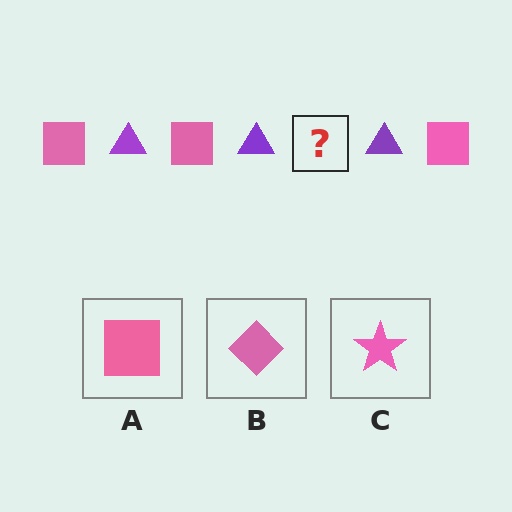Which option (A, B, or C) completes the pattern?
A.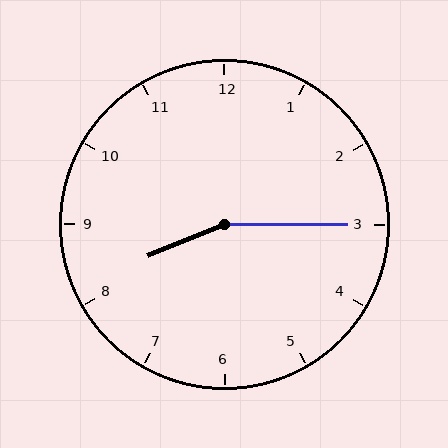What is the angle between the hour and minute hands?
Approximately 158 degrees.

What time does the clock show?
8:15.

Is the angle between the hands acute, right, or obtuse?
It is obtuse.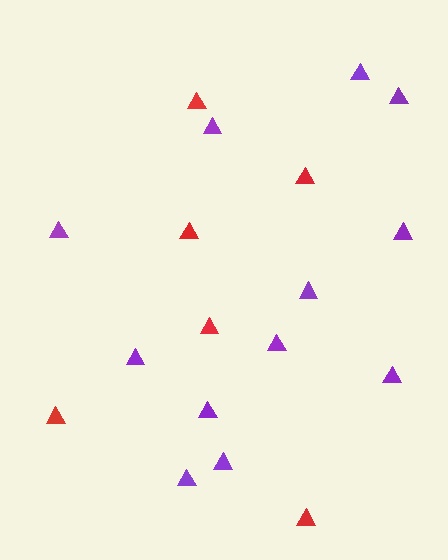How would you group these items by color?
There are 2 groups: one group of red triangles (6) and one group of purple triangles (12).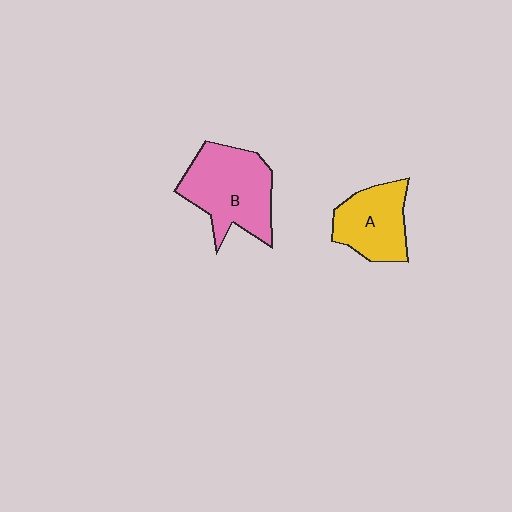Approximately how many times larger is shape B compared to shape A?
Approximately 1.4 times.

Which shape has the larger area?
Shape B (pink).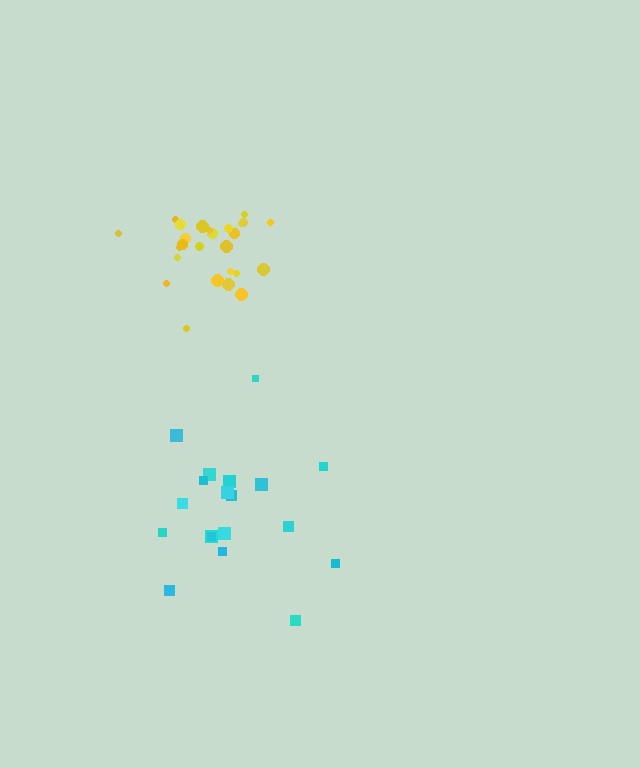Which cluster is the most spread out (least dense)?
Cyan.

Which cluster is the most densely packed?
Yellow.